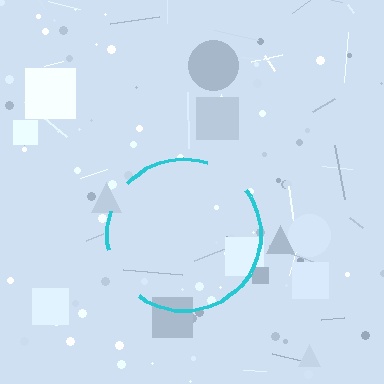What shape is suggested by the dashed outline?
The dashed outline suggests a circle.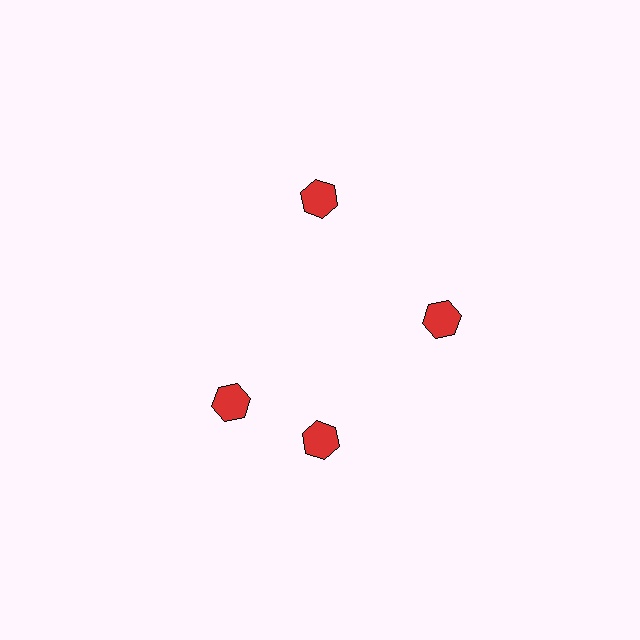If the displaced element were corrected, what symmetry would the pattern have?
It would have 4-fold rotational symmetry — the pattern would map onto itself every 90 degrees.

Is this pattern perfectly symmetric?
No. The 4 red hexagons are arranged in a ring, but one element near the 9 o'clock position is rotated out of alignment along the ring, breaking the 4-fold rotational symmetry.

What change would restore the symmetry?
The symmetry would be restored by rotating it back into even spacing with its neighbors so that all 4 hexagons sit at equal angles and equal distance from the center.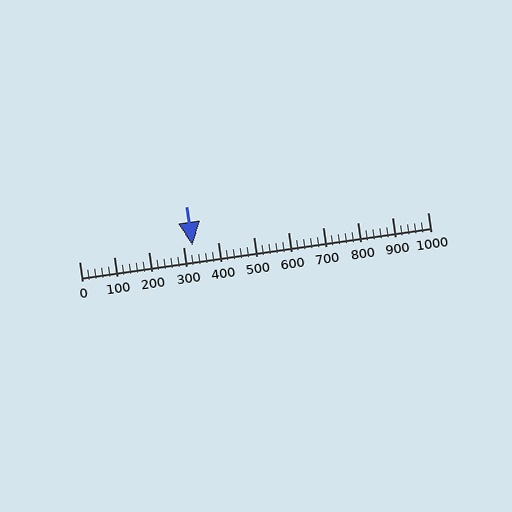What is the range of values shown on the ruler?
The ruler shows values from 0 to 1000.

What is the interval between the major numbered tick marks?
The major tick marks are spaced 100 units apart.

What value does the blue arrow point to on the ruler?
The blue arrow points to approximately 325.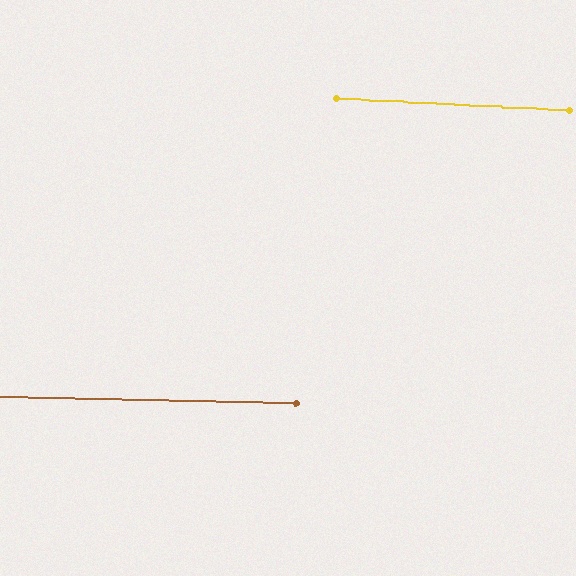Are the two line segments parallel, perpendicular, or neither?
Parallel — their directions differ by only 1.5°.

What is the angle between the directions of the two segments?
Approximately 1 degree.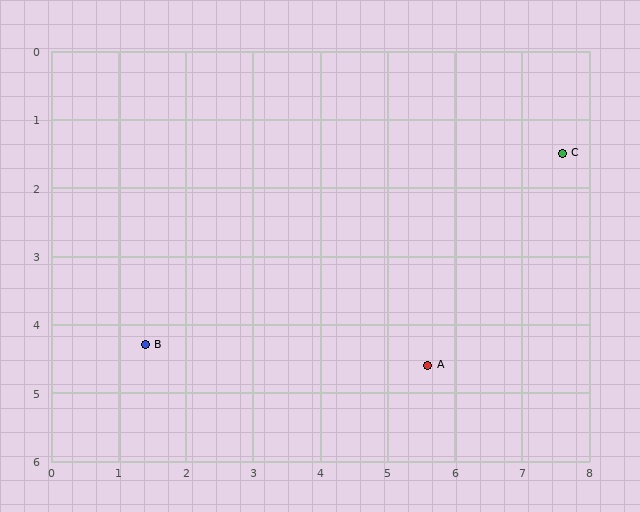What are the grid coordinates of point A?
Point A is at approximately (5.6, 4.6).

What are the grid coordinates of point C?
Point C is at approximately (7.6, 1.5).